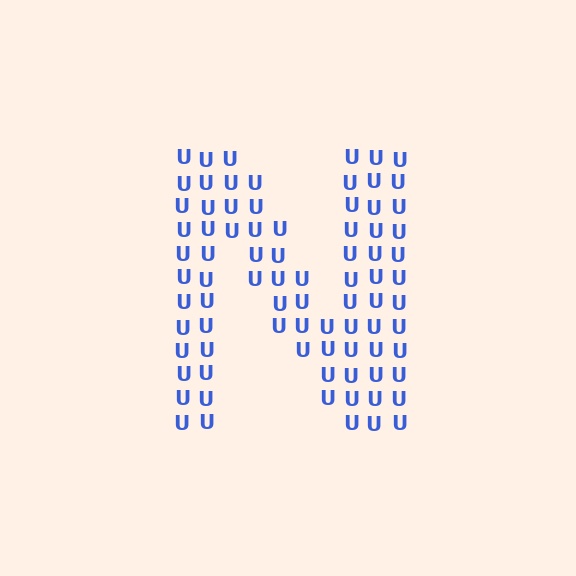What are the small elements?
The small elements are letter U's.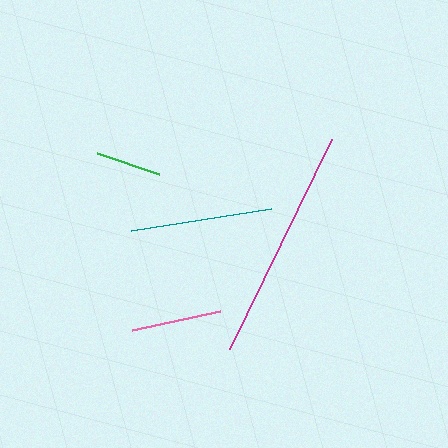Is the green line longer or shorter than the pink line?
The pink line is longer than the green line.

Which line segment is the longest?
The magenta line is the longest at approximately 233 pixels.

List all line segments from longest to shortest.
From longest to shortest: magenta, teal, pink, green.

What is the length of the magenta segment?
The magenta segment is approximately 233 pixels long.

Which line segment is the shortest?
The green line is the shortest at approximately 66 pixels.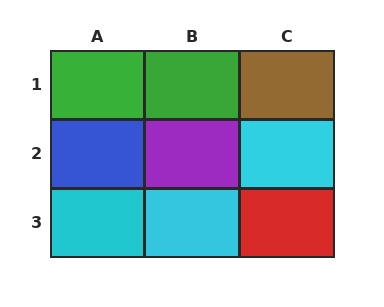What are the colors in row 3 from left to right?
Cyan, cyan, red.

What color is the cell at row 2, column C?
Cyan.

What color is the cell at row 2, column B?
Purple.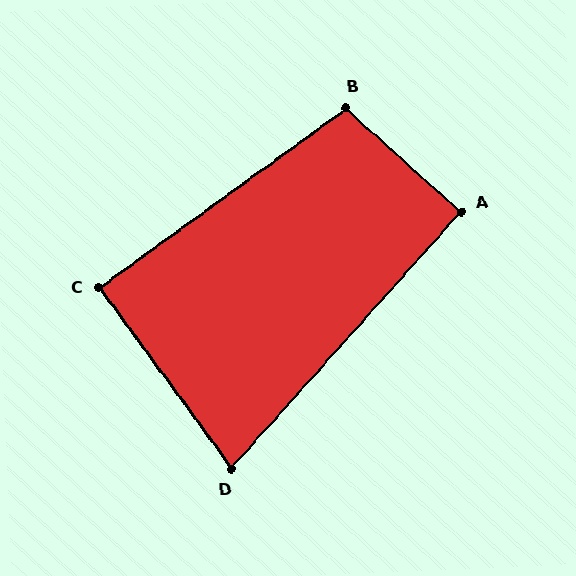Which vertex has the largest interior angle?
B, at approximately 102 degrees.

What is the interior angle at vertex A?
Approximately 90 degrees (approximately right).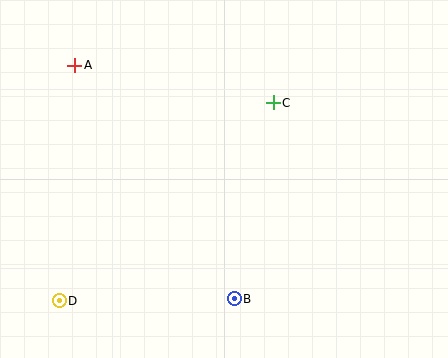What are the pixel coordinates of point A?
Point A is at (75, 65).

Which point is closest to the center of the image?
Point C at (273, 103) is closest to the center.